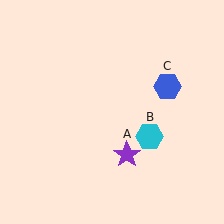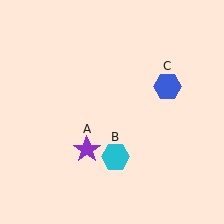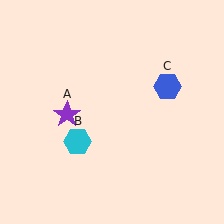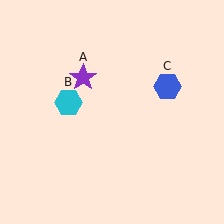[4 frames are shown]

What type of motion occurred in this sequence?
The purple star (object A), cyan hexagon (object B) rotated clockwise around the center of the scene.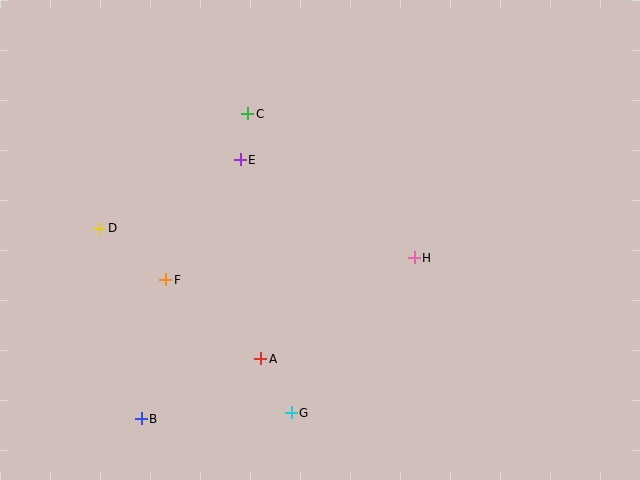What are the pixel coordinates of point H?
Point H is at (414, 258).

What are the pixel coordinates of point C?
Point C is at (248, 114).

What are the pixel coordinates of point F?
Point F is at (166, 280).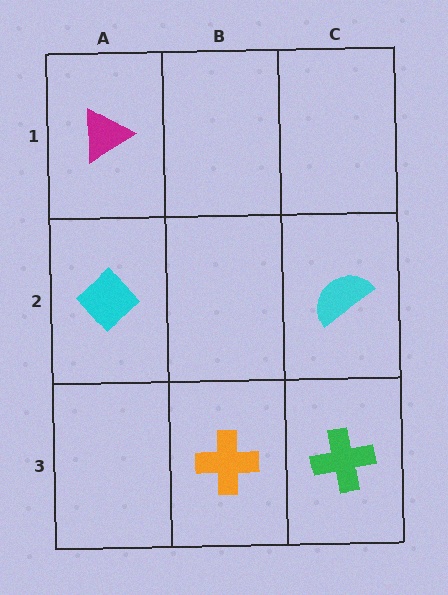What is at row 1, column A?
A magenta triangle.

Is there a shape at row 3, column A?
No, that cell is empty.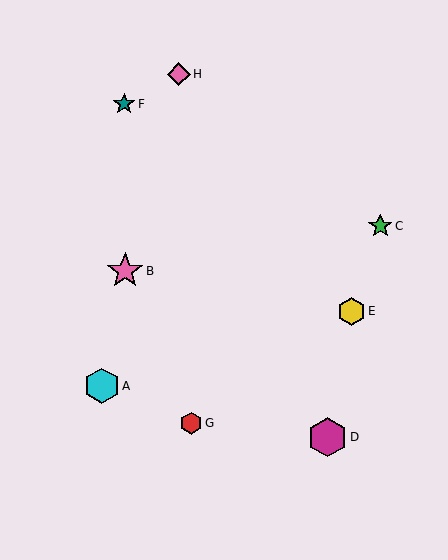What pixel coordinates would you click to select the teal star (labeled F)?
Click at (124, 104) to select the teal star F.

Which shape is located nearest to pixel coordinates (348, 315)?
The yellow hexagon (labeled E) at (352, 311) is nearest to that location.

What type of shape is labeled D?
Shape D is a magenta hexagon.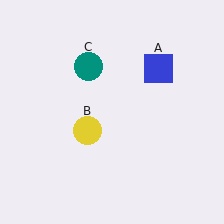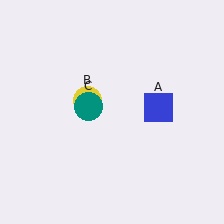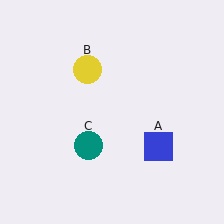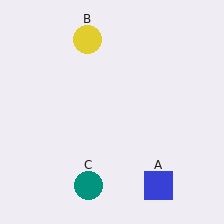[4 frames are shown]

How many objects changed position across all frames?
3 objects changed position: blue square (object A), yellow circle (object B), teal circle (object C).